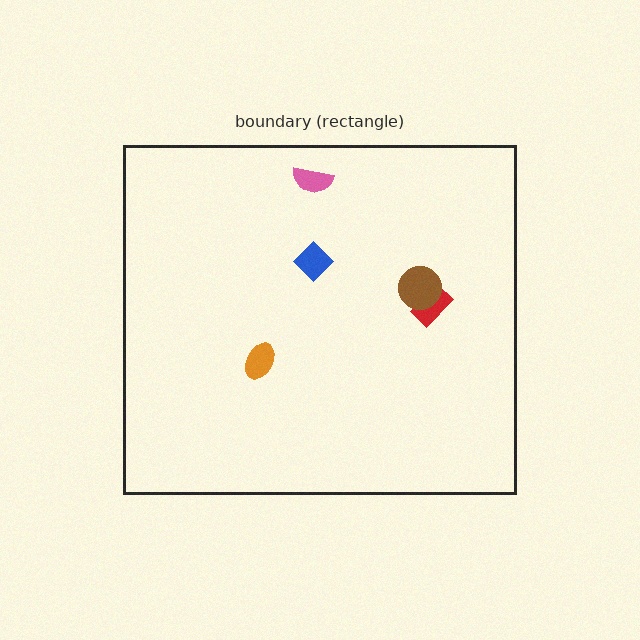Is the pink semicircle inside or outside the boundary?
Inside.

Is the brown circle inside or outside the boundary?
Inside.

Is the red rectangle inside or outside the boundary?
Inside.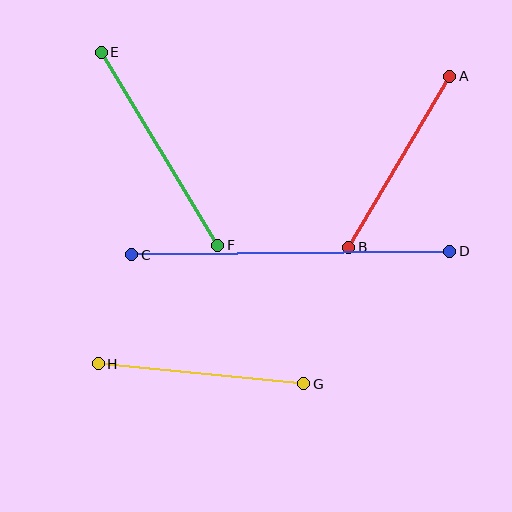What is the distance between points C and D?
The distance is approximately 318 pixels.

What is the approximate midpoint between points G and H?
The midpoint is at approximately (201, 374) pixels.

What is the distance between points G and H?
The distance is approximately 206 pixels.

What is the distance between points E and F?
The distance is approximately 226 pixels.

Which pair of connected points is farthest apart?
Points C and D are farthest apart.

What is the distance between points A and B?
The distance is approximately 199 pixels.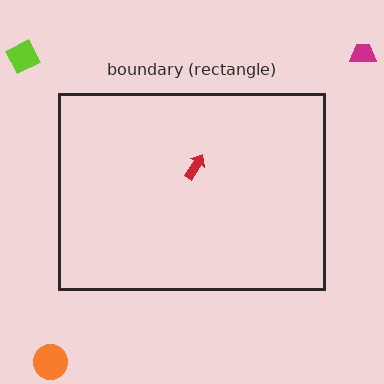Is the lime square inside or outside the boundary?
Outside.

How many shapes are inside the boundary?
1 inside, 3 outside.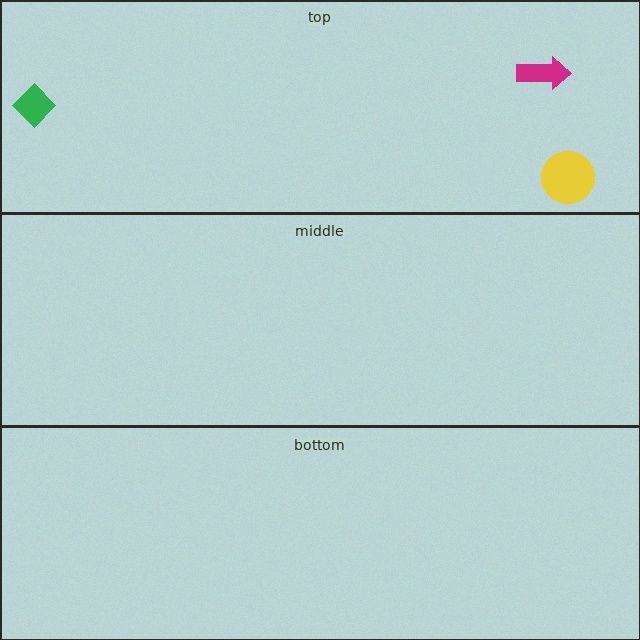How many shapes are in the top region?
3.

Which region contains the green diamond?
The top region.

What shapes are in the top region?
The magenta arrow, the green diamond, the yellow circle.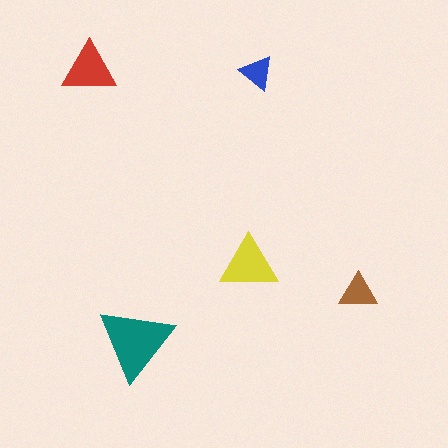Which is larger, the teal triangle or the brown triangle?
The teal one.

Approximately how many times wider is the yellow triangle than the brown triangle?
About 1.5 times wider.